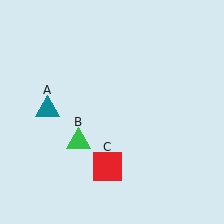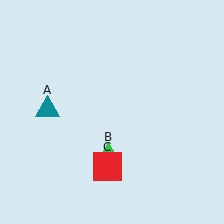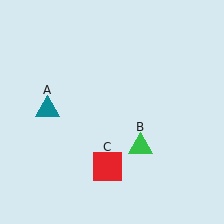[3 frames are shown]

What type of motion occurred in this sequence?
The green triangle (object B) rotated counterclockwise around the center of the scene.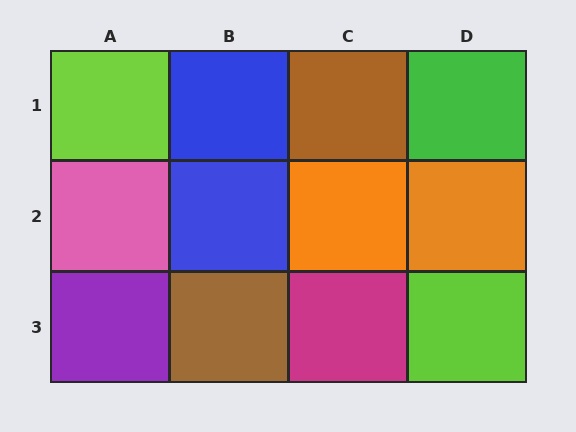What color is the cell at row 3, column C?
Magenta.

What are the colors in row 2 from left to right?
Pink, blue, orange, orange.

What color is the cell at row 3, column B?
Brown.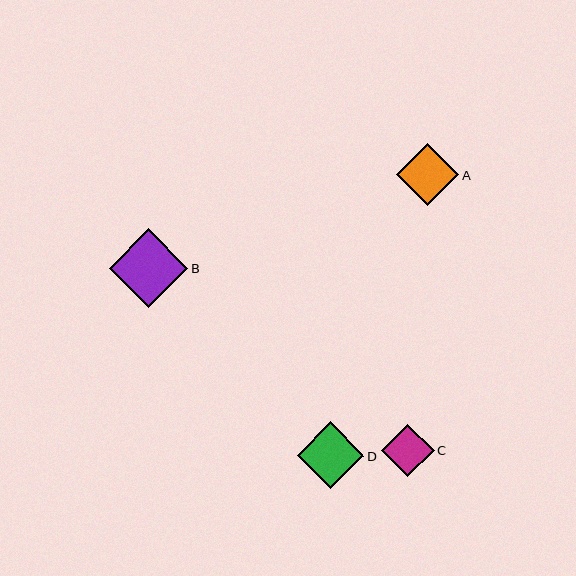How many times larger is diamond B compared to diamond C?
Diamond B is approximately 1.5 times the size of diamond C.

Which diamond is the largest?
Diamond B is the largest with a size of approximately 78 pixels.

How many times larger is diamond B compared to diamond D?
Diamond B is approximately 1.2 times the size of diamond D.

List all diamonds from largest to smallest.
From largest to smallest: B, D, A, C.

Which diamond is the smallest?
Diamond C is the smallest with a size of approximately 52 pixels.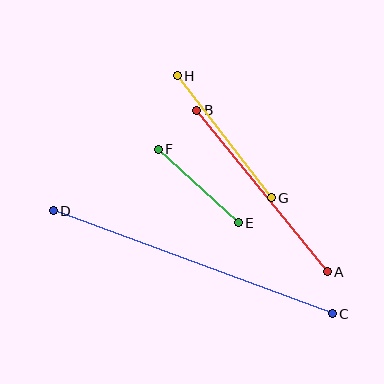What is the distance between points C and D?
The distance is approximately 297 pixels.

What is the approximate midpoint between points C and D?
The midpoint is at approximately (193, 262) pixels.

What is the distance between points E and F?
The distance is approximately 109 pixels.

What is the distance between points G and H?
The distance is approximately 154 pixels.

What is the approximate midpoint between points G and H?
The midpoint is at approximately (224, 137) pixels.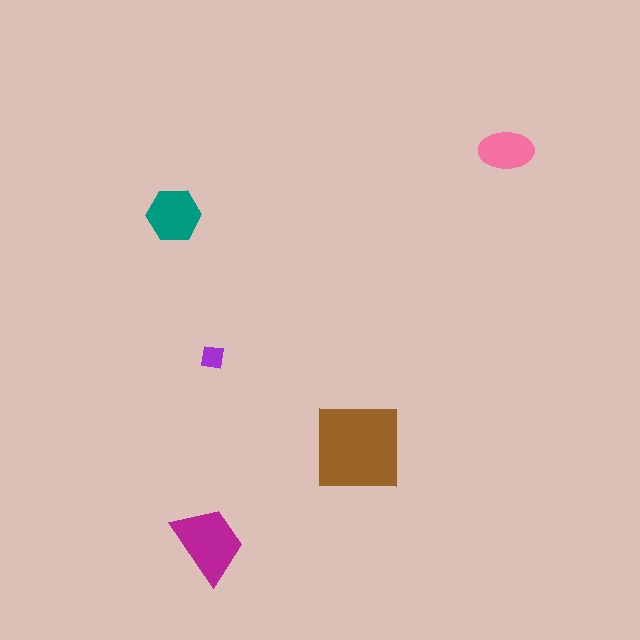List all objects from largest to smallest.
The brown square, the magenta trapezoid, the teal hexagon, the pink ellipse, the purple square.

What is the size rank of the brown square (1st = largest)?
1st.